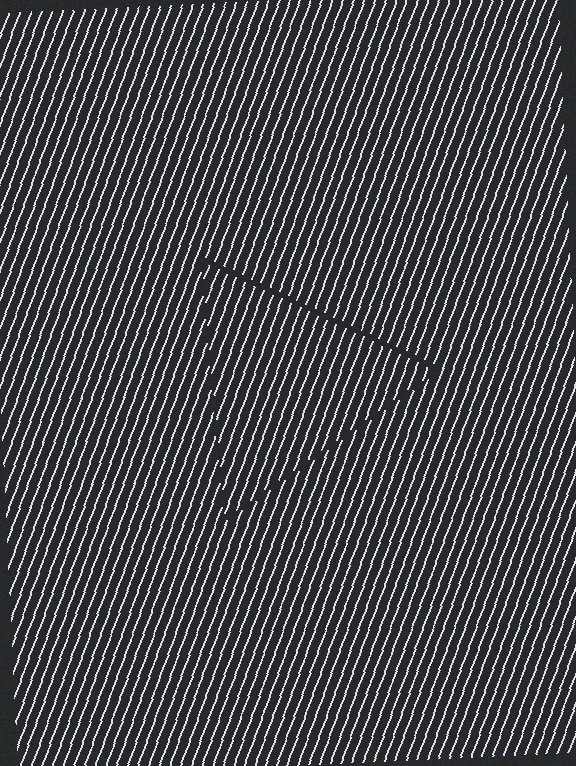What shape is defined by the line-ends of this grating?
An illusory triangle. The interior of the shape contains the same grating, shifted by half a period — the contour is defined by the phase discontinuity where line-ends from the inner and outer gratings abut.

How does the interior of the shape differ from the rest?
The interior of the shape contains the same grating, shifted by half a period — the contour is defined by the phase discontinuity where line-ends from the inner and outer gratings abut.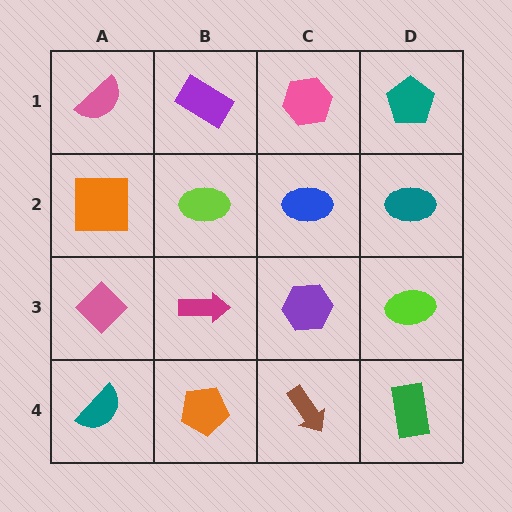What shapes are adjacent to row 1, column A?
An orange square (row 2, column A), a purple rectangle (row 1, column B).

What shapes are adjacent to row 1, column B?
A lime ellipse (row 2, column B), a pink semicircle (row 1, column A), a pink hexagon (row 1, column C).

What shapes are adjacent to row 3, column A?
An orange square (row 2, column A), a teal semicircle (row 4, column A), a magenta arrow (row 3, column B).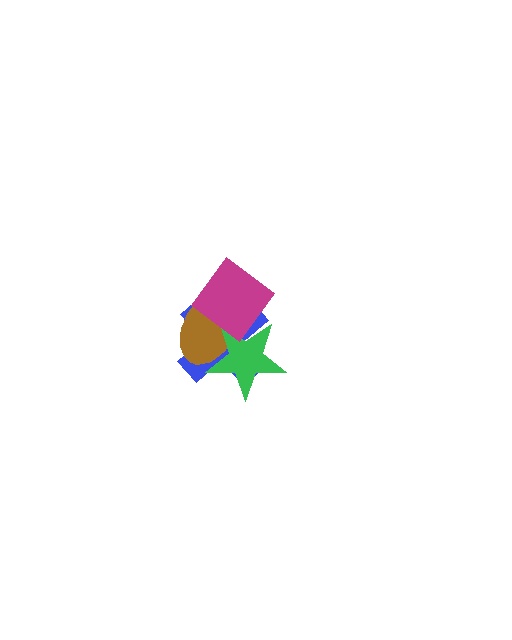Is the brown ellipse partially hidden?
Yes, it is partially covered by another shape.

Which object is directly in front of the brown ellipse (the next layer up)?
The green star is directly in front of the brown ellipse.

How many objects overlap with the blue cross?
3 objects overlap with the blue cross.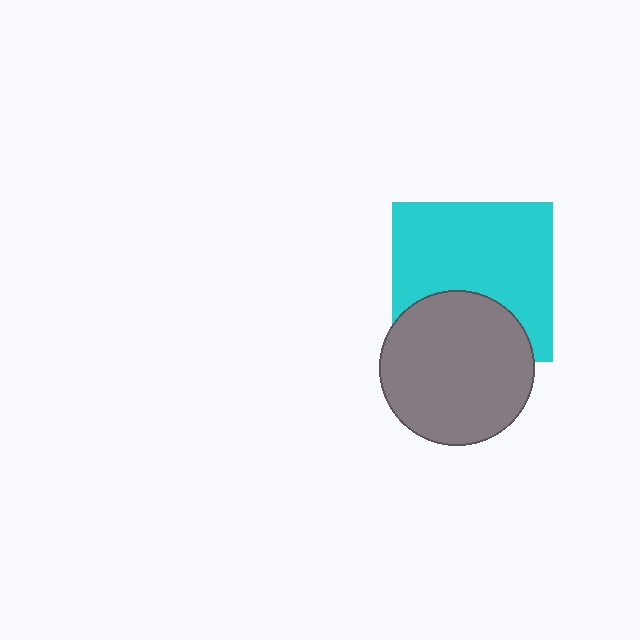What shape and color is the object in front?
The object in front is a gray circle.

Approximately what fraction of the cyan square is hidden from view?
Roughly 32% of the cyan square is hidden behind the gray circle.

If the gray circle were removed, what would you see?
You would see the complete cyan square.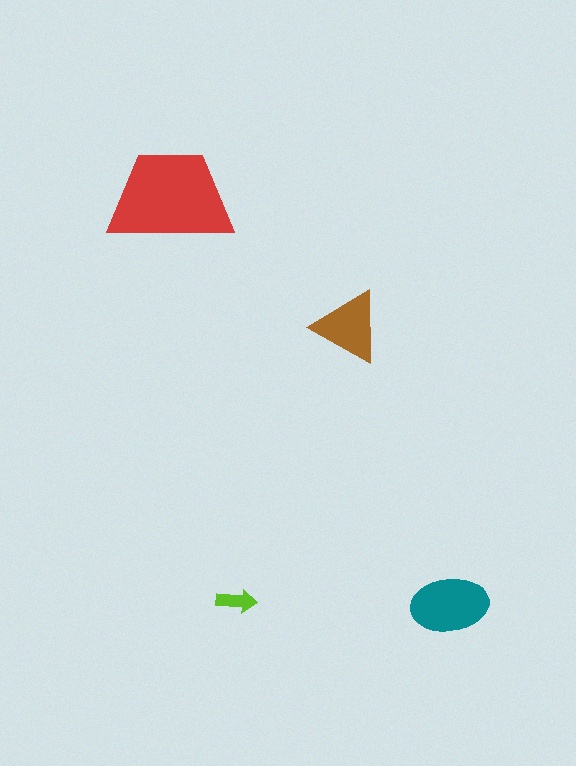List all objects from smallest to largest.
The lime arrow, the brown triangle, the teal ellipse, the red trapezoid.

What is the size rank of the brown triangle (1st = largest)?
3rd.